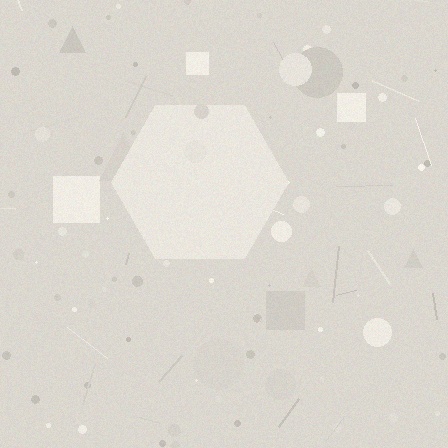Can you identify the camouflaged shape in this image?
The camouflaged shape is a hexagon.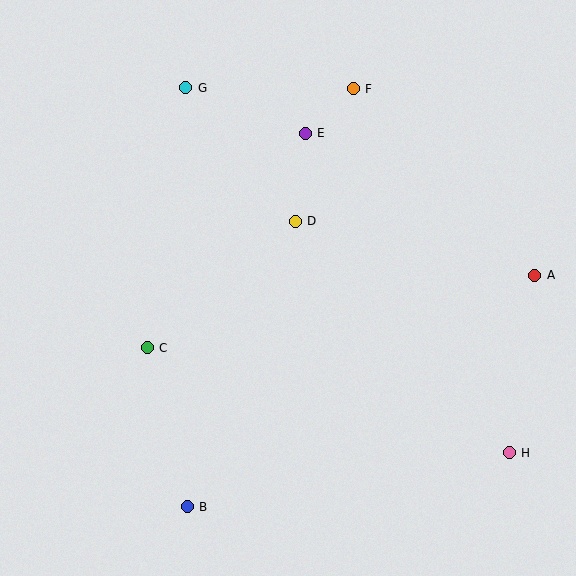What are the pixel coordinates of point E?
Point E is at (305, 133).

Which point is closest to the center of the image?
Point D at (295, 221) is closest to the center.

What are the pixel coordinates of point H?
Point H is at (509, 453).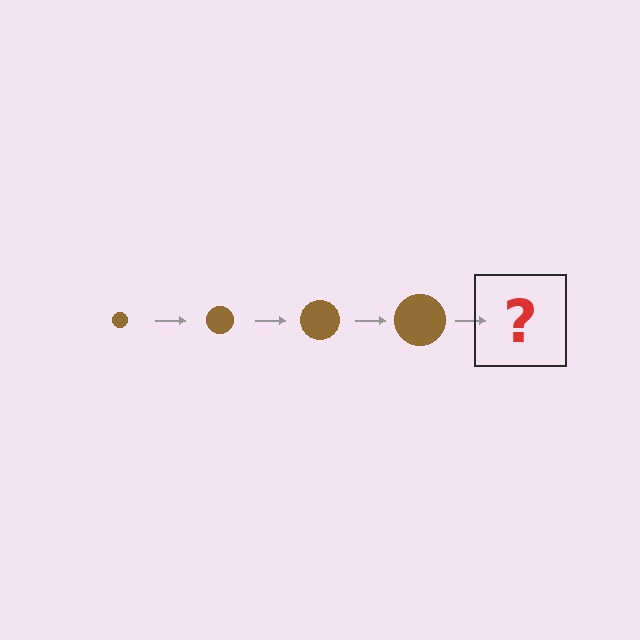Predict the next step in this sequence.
The next step is a brown circle, larger than the previous one.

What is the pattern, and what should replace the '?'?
The pattern is that the circle gets progressively larger each step. The '?' should be a brown circle, larger than the previous one.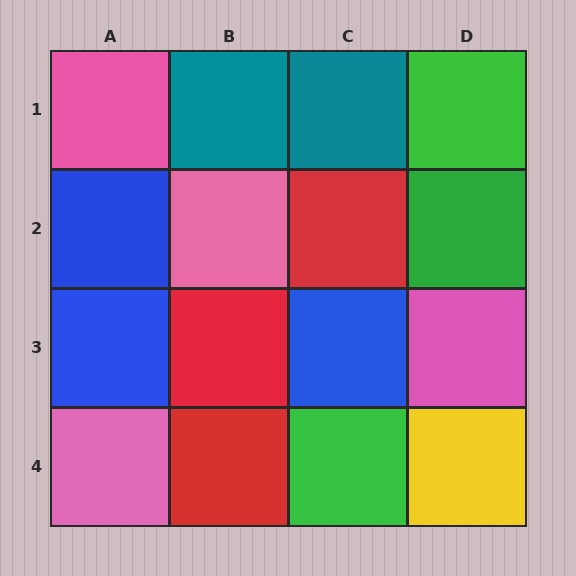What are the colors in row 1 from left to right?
Pink, teal, teal, green.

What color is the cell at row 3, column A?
Blue.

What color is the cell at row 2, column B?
Pink.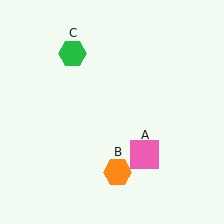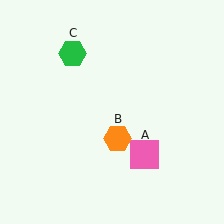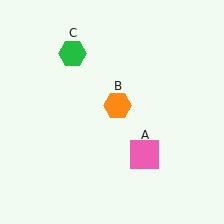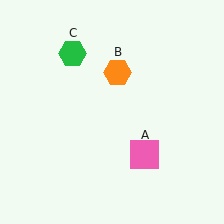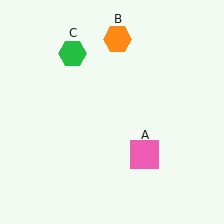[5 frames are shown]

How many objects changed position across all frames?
1 object changed position: orange hexagon (object B).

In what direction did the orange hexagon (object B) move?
The orange hexagon (object B) moved up.